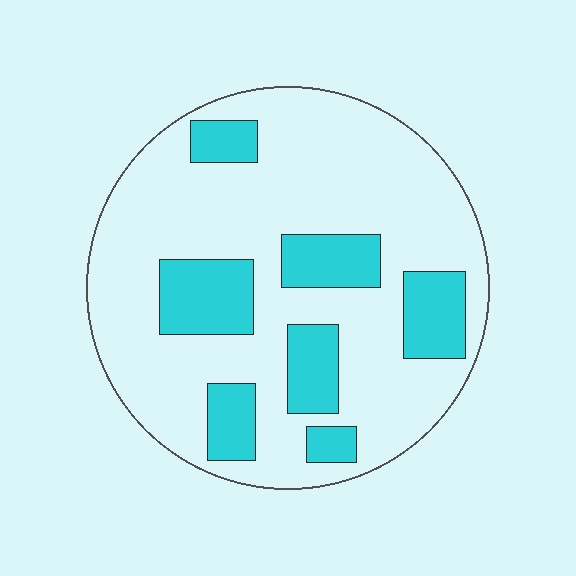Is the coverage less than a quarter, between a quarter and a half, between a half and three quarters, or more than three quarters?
Less than a quarter.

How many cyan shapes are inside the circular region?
7.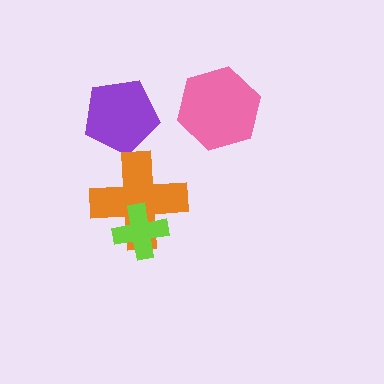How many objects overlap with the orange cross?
1 object overlaps with the orange cross.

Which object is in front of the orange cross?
The lime cross is in front of the orange cross.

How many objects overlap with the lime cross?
1 object overlaps with the lime cross.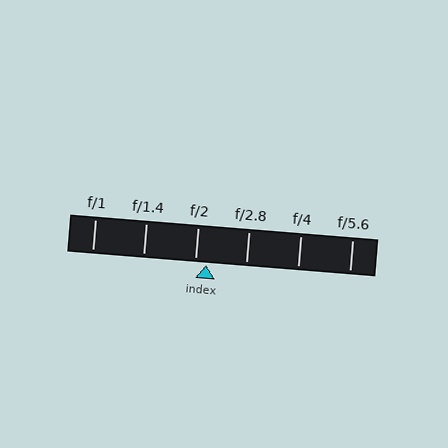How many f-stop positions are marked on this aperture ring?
There are 6 f-stop positions marked.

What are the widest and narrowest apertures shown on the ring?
The widest aperture shown is f/1 and the narrowest is f/5.6.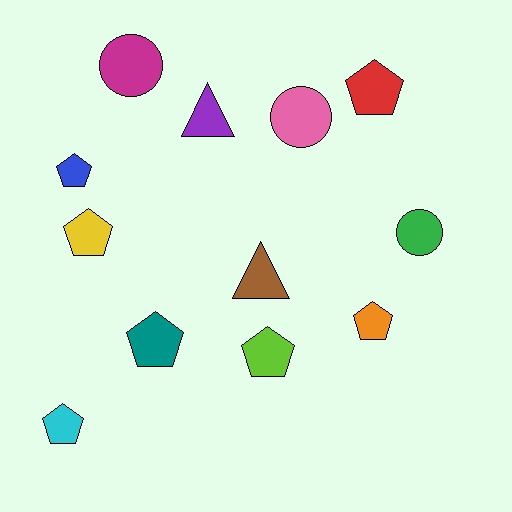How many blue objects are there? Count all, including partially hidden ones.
There is 1 blue object.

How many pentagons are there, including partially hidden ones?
There are 7 pentagons.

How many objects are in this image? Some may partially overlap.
There are 12 objects.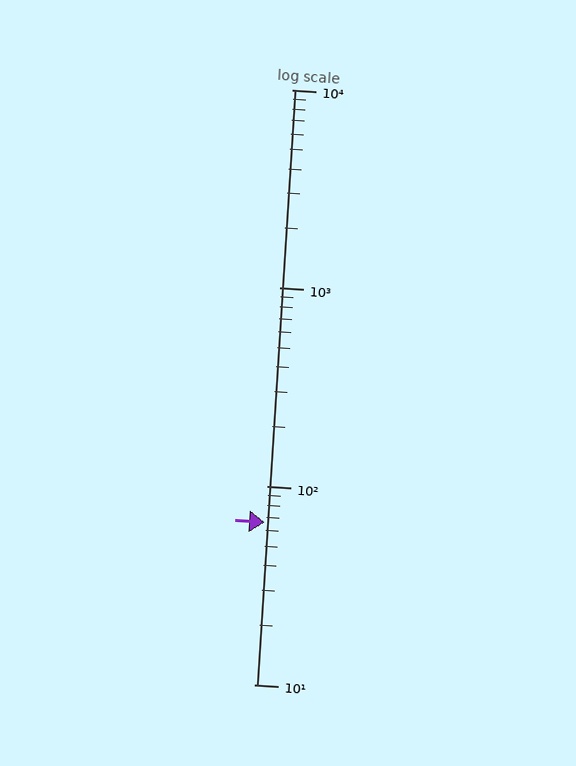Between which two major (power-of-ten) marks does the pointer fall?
The pointer is between 10 and 100.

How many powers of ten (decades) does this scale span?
The scale spans 3 decades, from 10 to 10000.